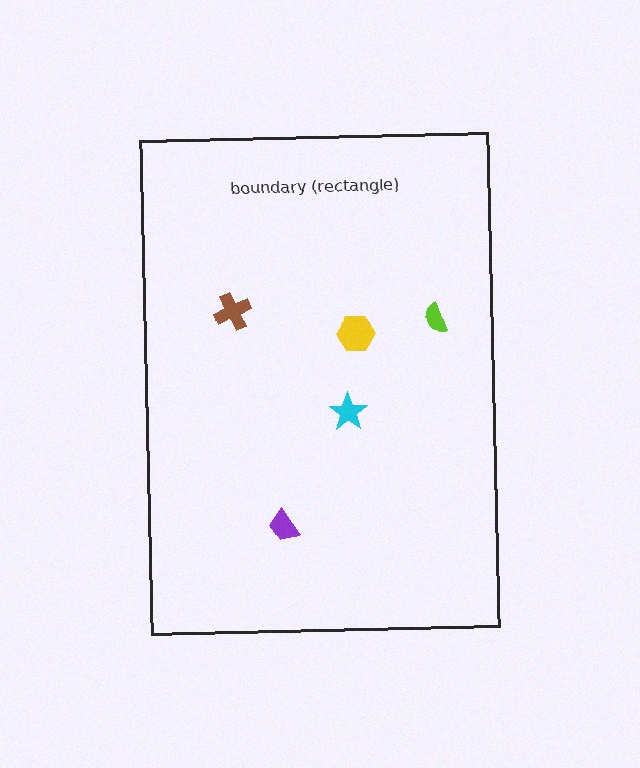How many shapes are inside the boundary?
5 inside, 0 outside.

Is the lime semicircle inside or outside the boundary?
Inside.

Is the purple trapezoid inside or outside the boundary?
Inside.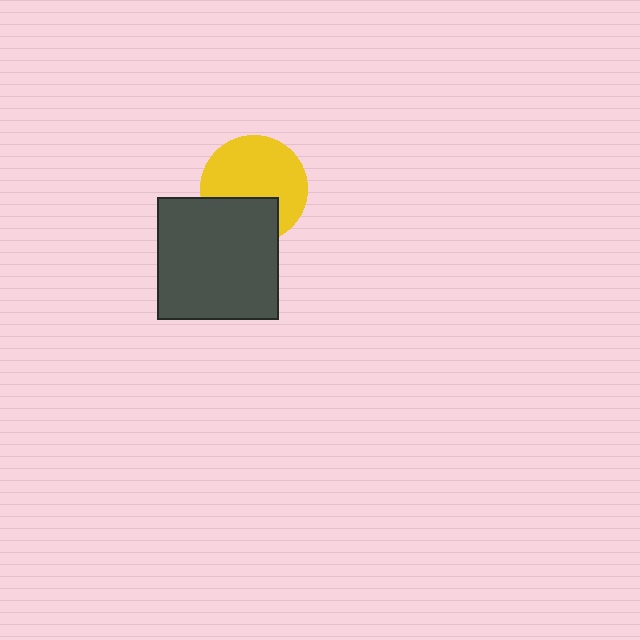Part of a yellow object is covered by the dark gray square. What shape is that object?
It is a circle.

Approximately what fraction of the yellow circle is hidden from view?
Roughly 32% of the yellow circle is hidden behind the dark gray square.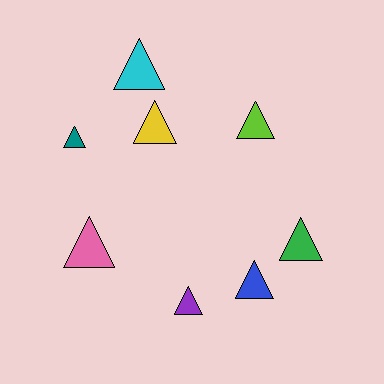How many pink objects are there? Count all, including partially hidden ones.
There is 1 pink object.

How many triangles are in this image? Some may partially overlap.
There are 8 triangles.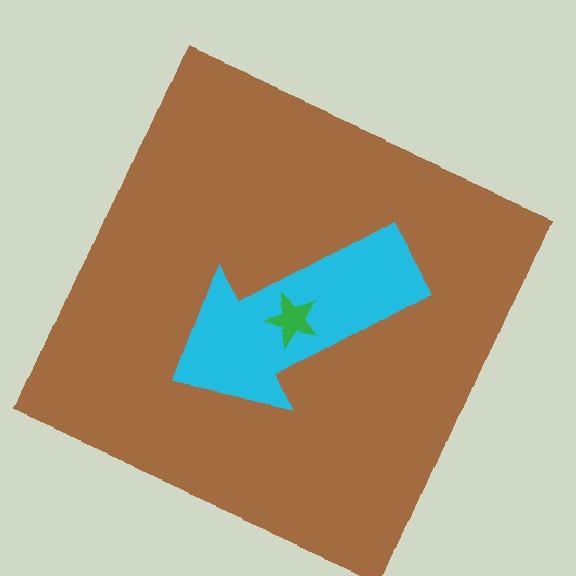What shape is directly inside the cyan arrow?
The green star.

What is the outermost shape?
The brown square.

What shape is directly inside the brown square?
The cyan arrow.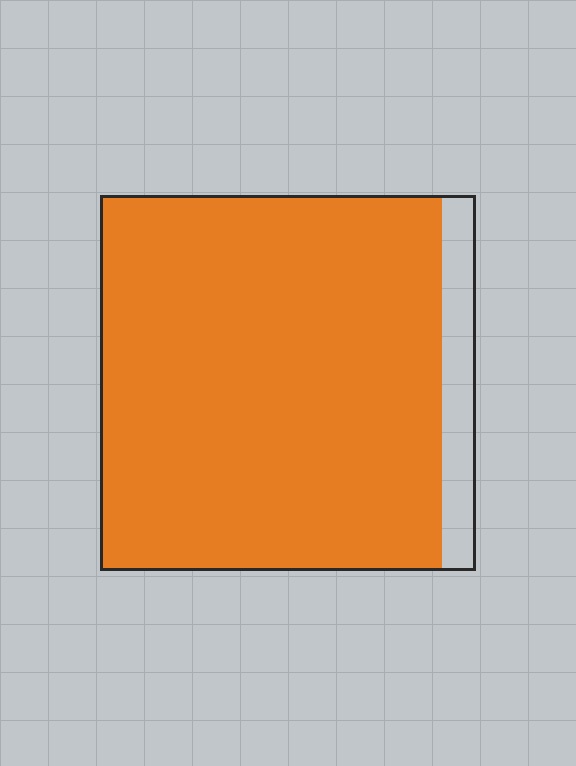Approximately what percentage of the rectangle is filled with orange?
Approximately 90%.